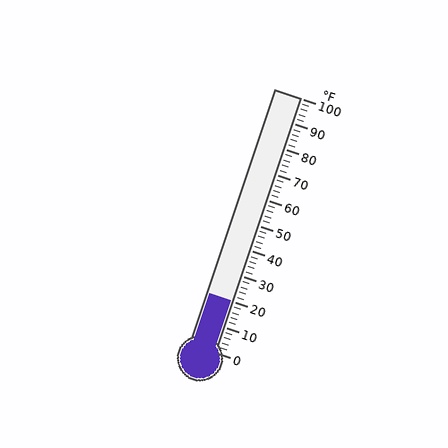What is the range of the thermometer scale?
The thermometer scale ranges from 0°F to 100°F.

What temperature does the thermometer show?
The thermometer shows approximately 20°F.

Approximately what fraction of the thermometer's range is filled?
The thermometer is filled to approximately 20% of its range.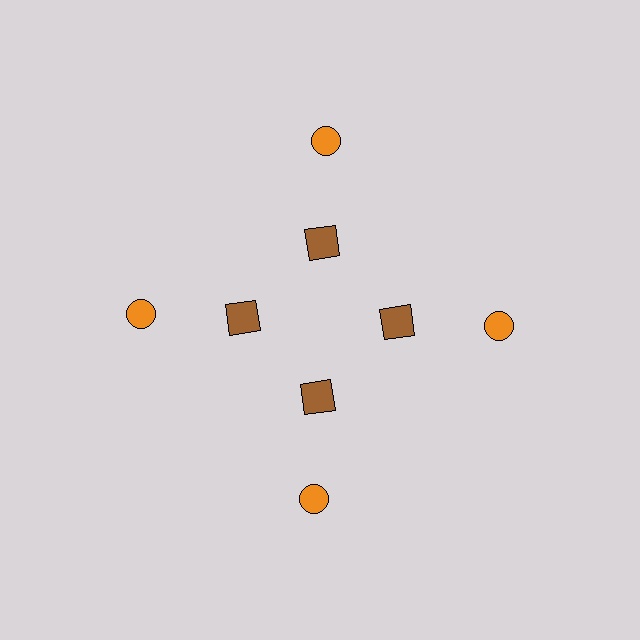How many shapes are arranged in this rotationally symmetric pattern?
There are 8 shapes, arranged in 4 groups of 2.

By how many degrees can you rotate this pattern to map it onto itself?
The pattern maps onto itself every 90 degrees of rotation.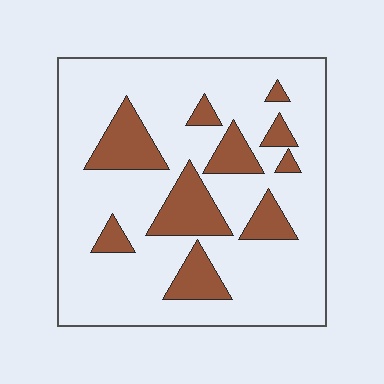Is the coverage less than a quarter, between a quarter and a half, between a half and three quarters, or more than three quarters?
Less than a quarter.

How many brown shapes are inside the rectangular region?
10.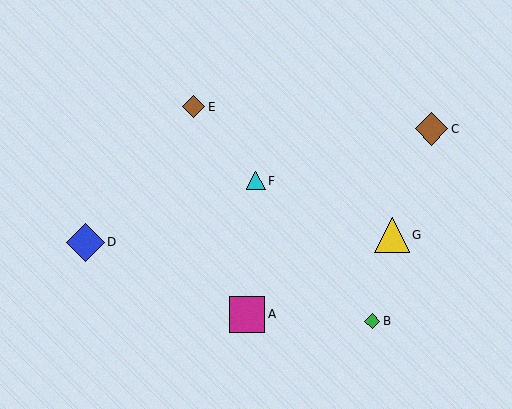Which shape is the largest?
The blue diamond (labeled D) is the largest.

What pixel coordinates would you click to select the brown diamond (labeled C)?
Click at (431, 129) to select the brown diamond C.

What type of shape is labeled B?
Shape B is a green diamond.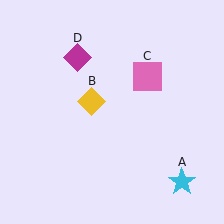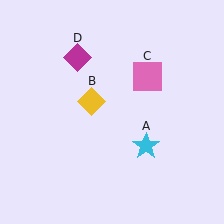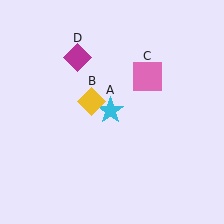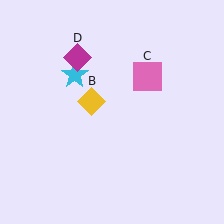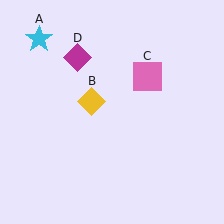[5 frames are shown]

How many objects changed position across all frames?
1 object changed position: cyan star (object A).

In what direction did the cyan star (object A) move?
The cyan star (object A) moved up and to the left.